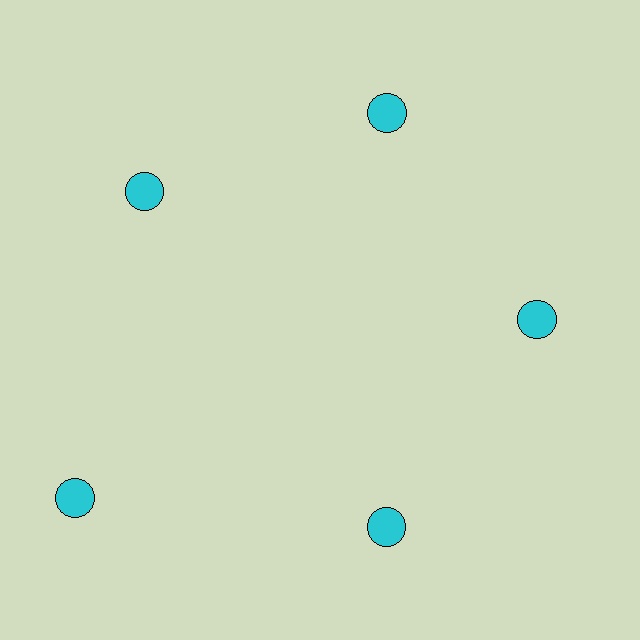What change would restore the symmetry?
The symmetry would be restored by moving it inward, back onto the ring so that all 5 circles sit at equal angles and equal distance from the center.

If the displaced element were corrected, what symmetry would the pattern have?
It would have 5-fold rotational symmetry — the pattern would map onto itself every 72 degrees.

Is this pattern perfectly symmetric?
No. The 5 cyan circles are arranged in a ring, but one element near the 8 o'clock position is pushed outward from the center, breaking the 5-fold rotational symmetry.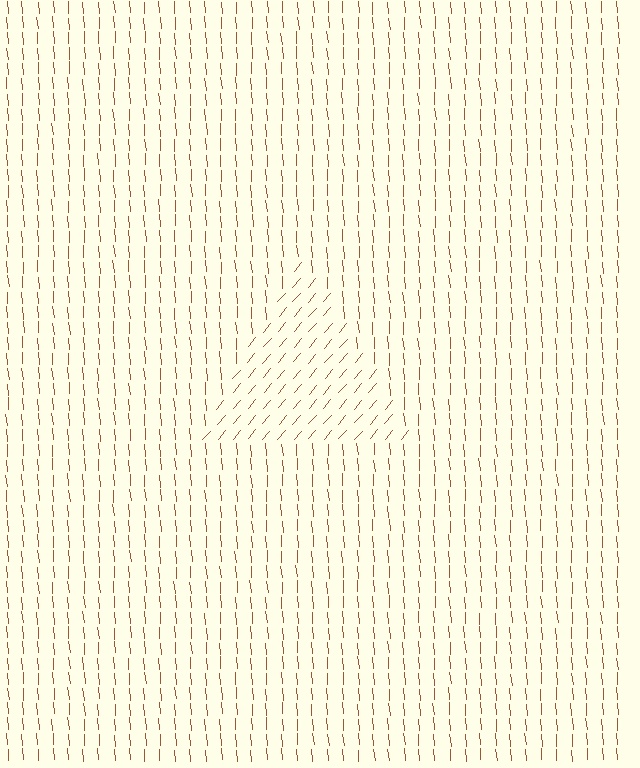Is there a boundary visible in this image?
Yes, there is a texture boundary formed by a change in line orientation.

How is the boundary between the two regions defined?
The boundary is defined purely by a change in line orientation (approximately 45 degrees difference). All lines are the same color and thickness.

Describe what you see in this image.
The image is filled with small brown line segments. A triangle region in the image has lines oriented differently from the surrounding lines, creating a visible texture boundary.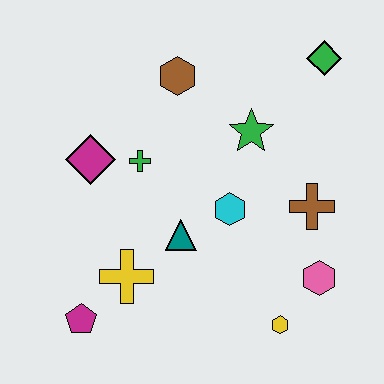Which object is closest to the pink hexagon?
The yellow hexagon is closest to the pink hexagon.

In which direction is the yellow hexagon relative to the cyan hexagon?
The yellow hexagon is below the cyan hexagon.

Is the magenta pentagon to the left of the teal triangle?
Yes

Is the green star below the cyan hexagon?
No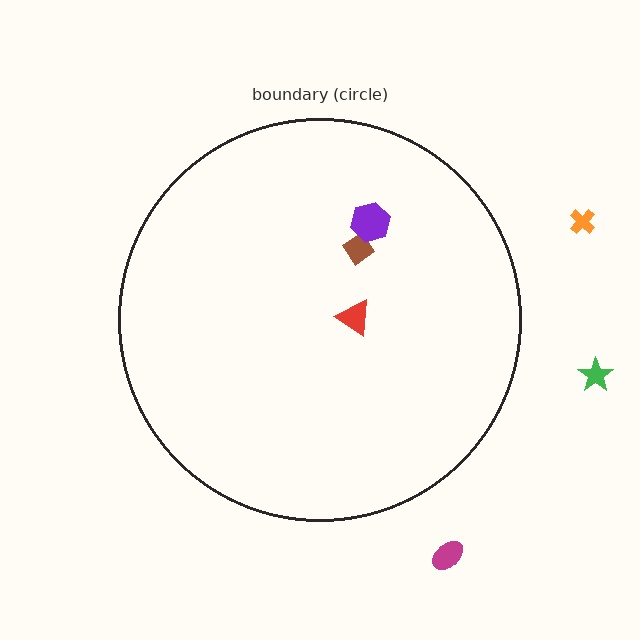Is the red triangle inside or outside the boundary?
Inside.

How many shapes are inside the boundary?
3 inside, 3 outside.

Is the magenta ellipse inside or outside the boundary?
Outside.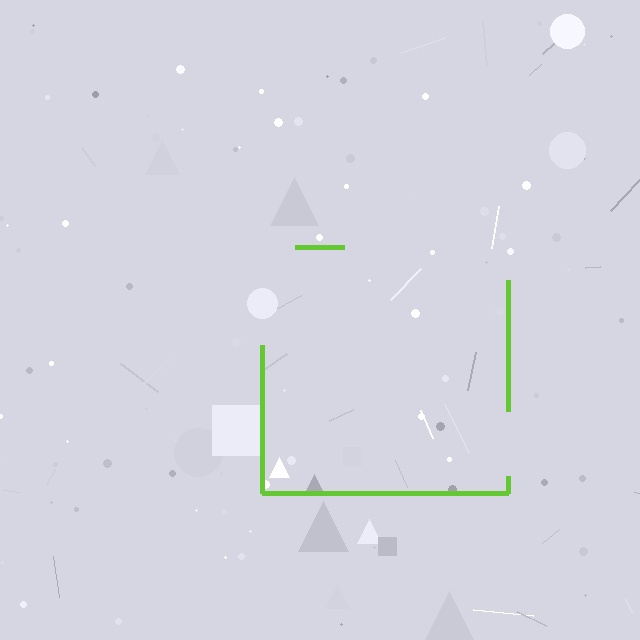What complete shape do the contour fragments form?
The contour fragments form a square.